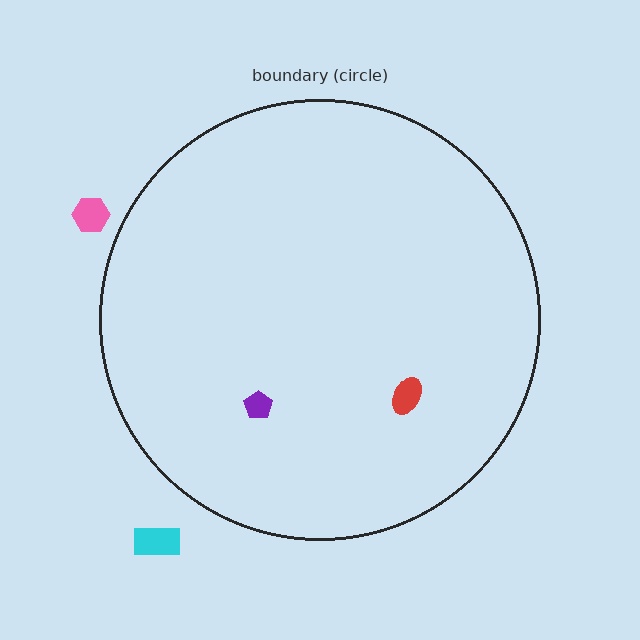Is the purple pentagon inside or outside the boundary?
Inside.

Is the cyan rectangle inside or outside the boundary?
Outside.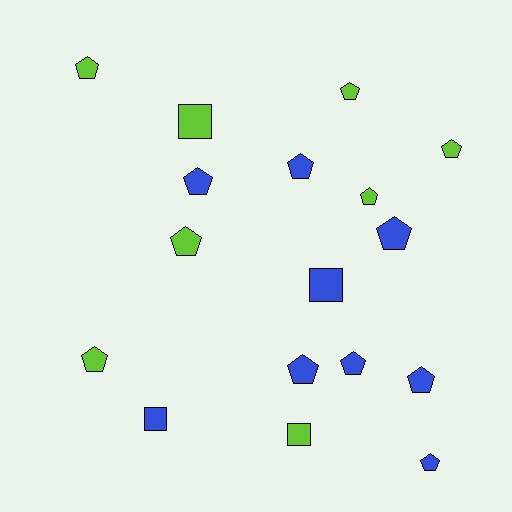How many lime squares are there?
There are 2 lime squares.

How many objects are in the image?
There are 17 objects.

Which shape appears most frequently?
Pentagon, with 13 objects.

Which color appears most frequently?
Blue, with 9 objects.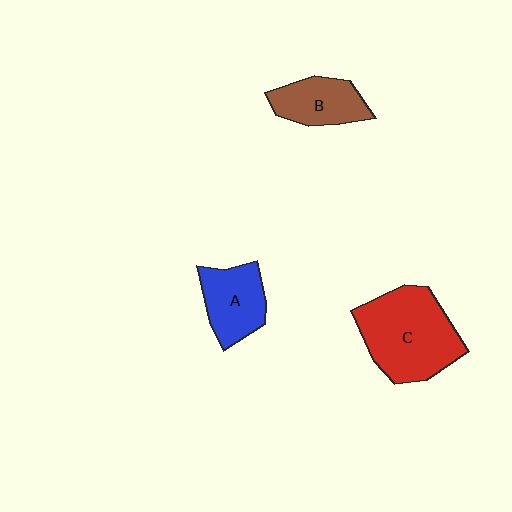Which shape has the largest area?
Shape C (red).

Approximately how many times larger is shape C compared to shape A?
Approximately 1.8 times.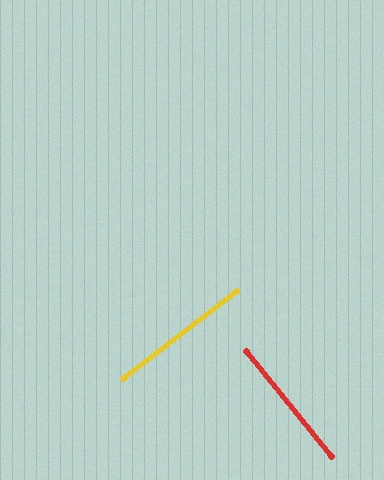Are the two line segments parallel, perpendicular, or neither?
Perpendicular — they meet at approximately 88°.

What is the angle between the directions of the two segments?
Approximately 88 degrees.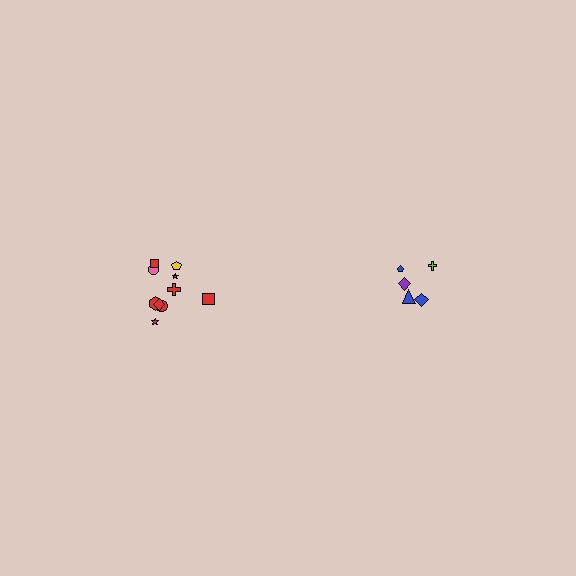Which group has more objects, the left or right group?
The left group.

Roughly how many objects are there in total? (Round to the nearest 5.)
Roughly 15 objects in total.